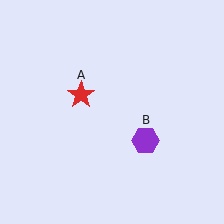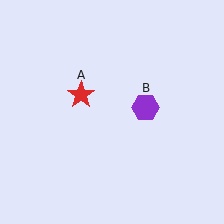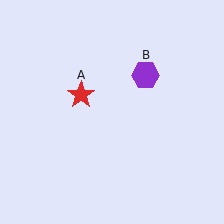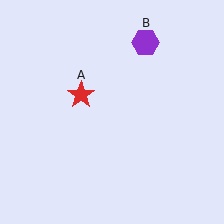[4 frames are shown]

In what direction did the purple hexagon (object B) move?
The purple hexagon (object B) moved up.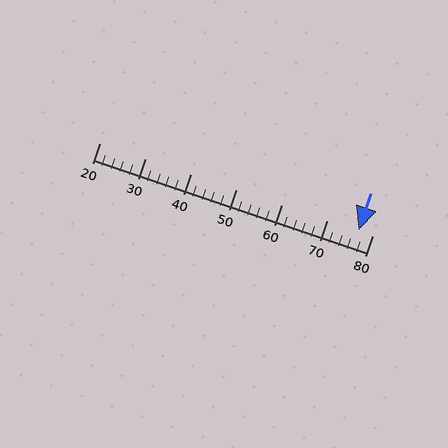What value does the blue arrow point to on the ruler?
The blue arrow points to approximately 77.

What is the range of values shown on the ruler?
The ruler shows values from 20 to 80.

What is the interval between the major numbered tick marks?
The major tick marks are spaced 10 units apart.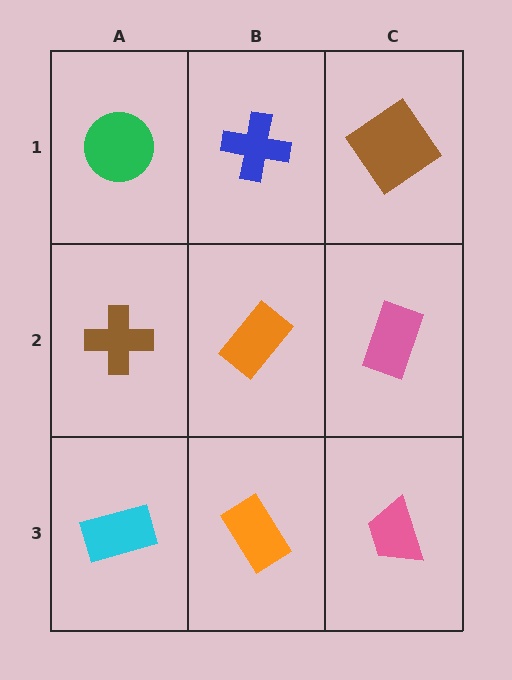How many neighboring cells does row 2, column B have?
4.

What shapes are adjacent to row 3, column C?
A pink rectangle (row 2, column C), an orange rectangle (row 3, column B).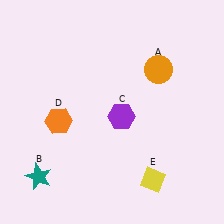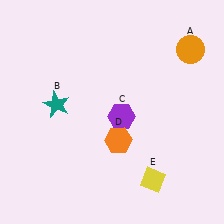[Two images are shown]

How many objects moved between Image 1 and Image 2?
3 objects moved between the two images.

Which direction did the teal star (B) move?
The teal star (B) moved up.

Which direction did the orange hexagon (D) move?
The orange hexagon (D) moved right.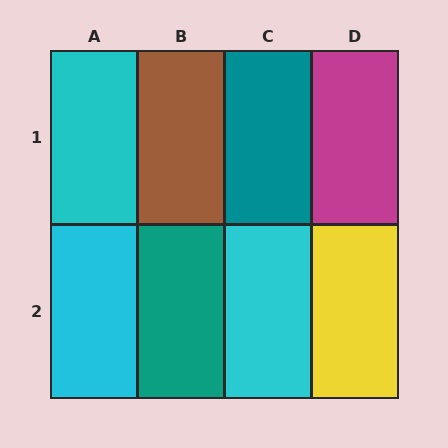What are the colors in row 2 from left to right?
Cyan, teal, cyan, yellow.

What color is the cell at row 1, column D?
Magenta.